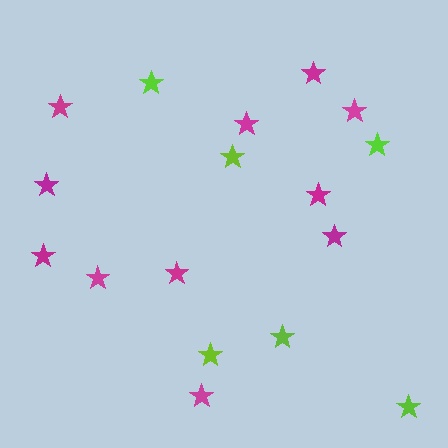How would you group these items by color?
There are 2 groups: one group of lime stars (6) and one group of magenta stars (11).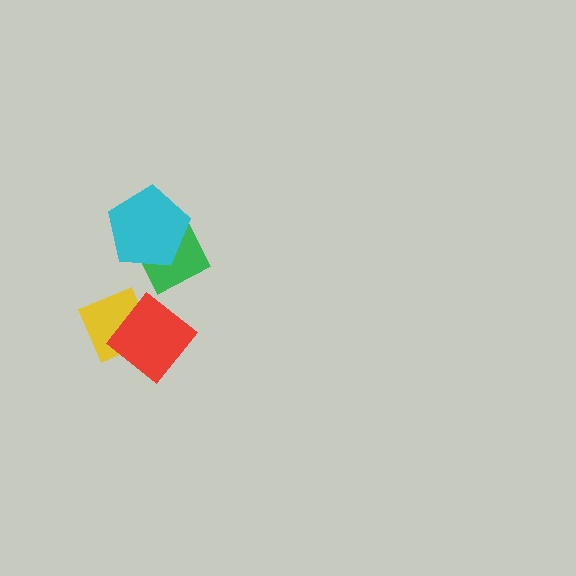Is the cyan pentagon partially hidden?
No, no other shape covers it.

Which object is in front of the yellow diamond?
The red diamond is in front of the yellow diamond.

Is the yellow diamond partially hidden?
Yes, it is partially covered by another shape.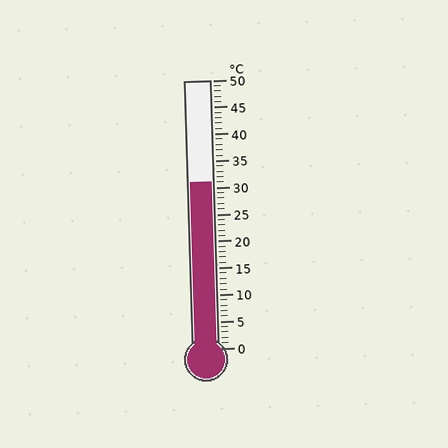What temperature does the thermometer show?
The thermometer shows approximately 31°C.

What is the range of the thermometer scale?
The thermometer scale ranges from 0°C to 50°C.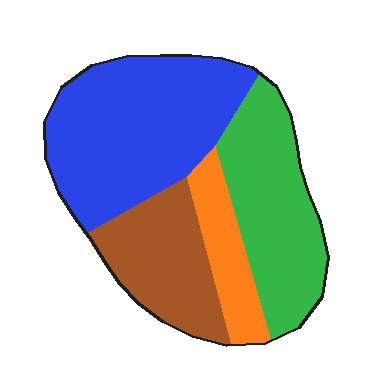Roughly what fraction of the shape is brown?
Brown covers 20% of the shape.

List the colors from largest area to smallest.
From largest to smallest: blue, green, brown, orange.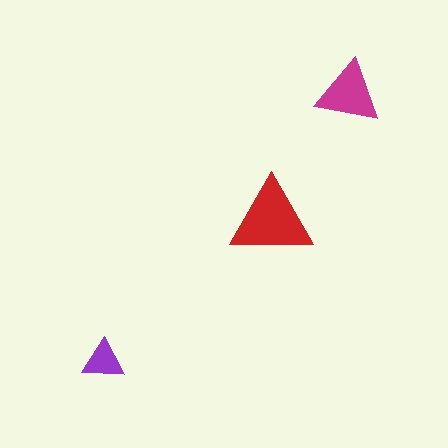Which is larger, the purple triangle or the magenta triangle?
The magenta one.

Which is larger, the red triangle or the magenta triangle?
The red one.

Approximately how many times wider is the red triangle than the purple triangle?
About 2 times wider.